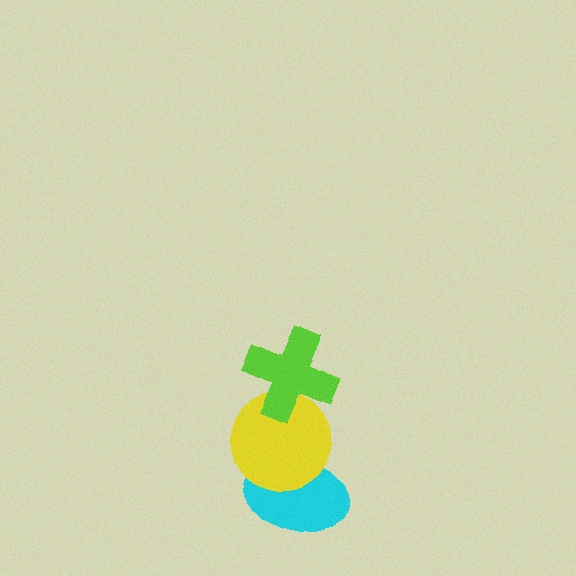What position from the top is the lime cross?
The lime cross is 1st from the top.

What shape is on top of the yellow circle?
The lime cross is on top of the yellow circle.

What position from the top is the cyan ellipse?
The cyan ellipse is 3rd from the top.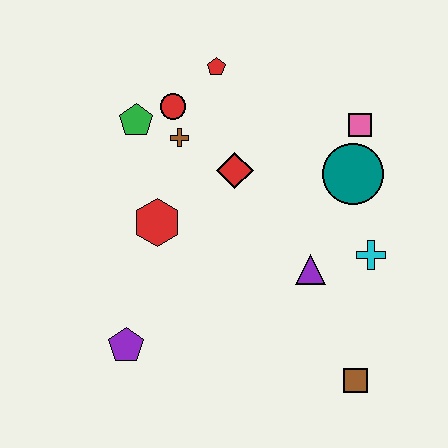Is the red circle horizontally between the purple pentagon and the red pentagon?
Yes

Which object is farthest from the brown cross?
The brown square is farthest from the brown cross.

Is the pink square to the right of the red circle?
Yes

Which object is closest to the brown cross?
The red circle is closest to the brown cross.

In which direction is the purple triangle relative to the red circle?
The purple triangle is below the red circle.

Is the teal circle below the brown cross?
Yes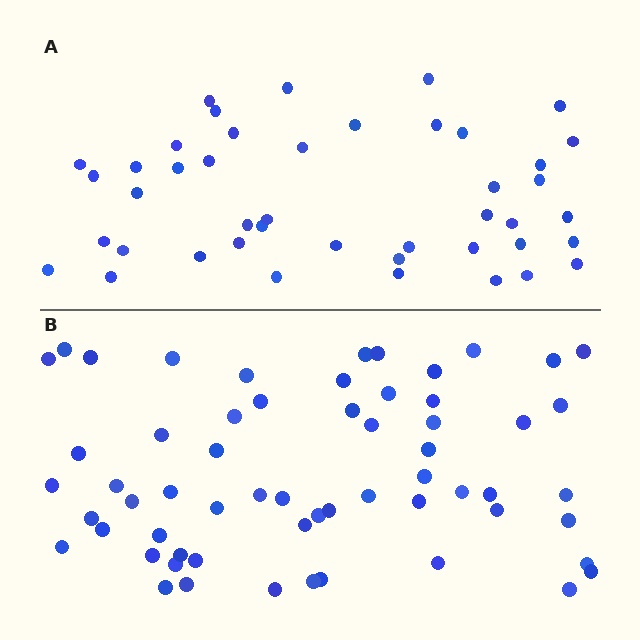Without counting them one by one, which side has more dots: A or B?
Region B (the bottom region) has more dots.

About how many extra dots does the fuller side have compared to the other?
Region B has approximately 15 more dots than region A.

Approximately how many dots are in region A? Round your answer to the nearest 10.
About 40 dots. (The exact count is 44, which rounds to 40.)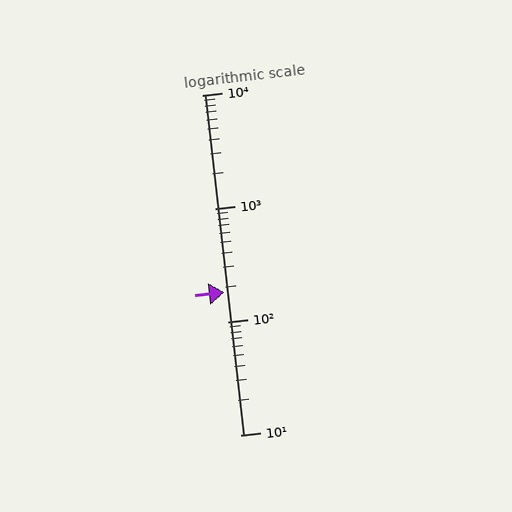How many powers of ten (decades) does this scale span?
The scale spans 3 decades, from 10 to 10000.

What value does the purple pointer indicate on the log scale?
The pointer indicates approximately 180.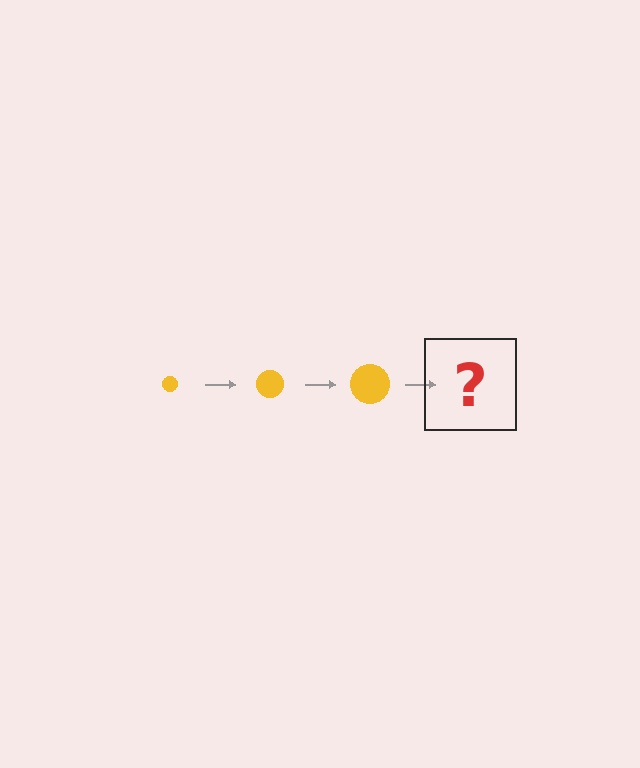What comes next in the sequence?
The next element should be a yellow circle, larger than the previous one.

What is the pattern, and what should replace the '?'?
The pattern is that the circle gets progressively larger each step. The '?' should be a yellow circle, larger than the previous one.